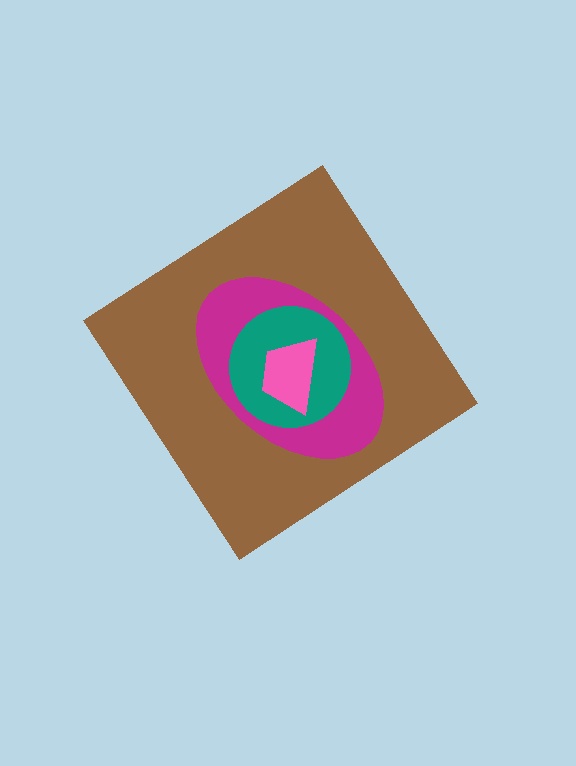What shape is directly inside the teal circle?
The pink trapezoid.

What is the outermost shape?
The brown diamond.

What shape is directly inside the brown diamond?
The magenta ellipse.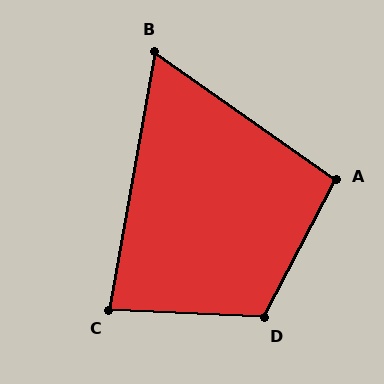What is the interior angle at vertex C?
Approximately 82 degrees (acute).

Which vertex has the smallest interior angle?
B, at approximately 65 degrees.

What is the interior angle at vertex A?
Approximately 98 degrees (obtuse).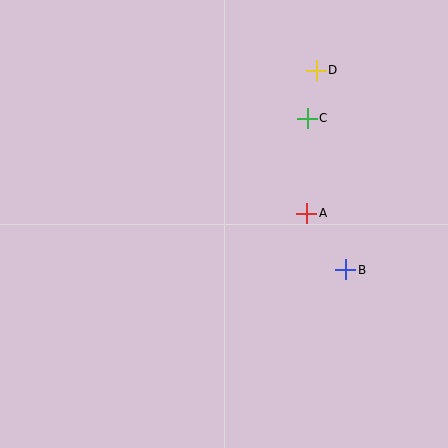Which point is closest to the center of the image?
Point A at (307, 213) is closest to the center.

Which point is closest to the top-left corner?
Point D is closest to the top-left corner.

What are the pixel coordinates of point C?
Point C is at (307, 118).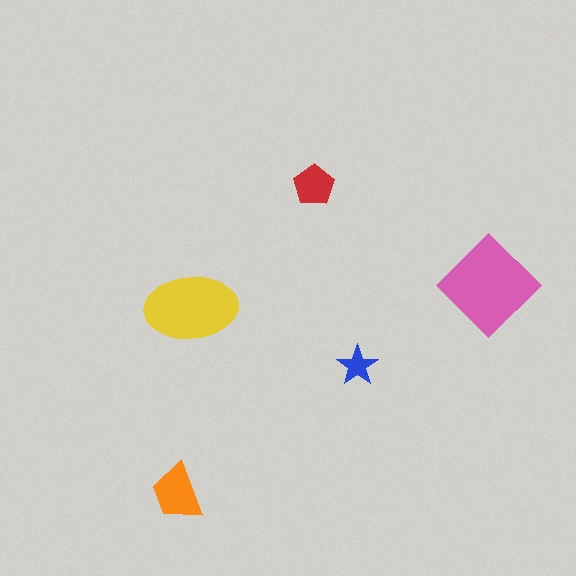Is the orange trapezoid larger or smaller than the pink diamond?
Smaller.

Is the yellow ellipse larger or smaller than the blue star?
Larger.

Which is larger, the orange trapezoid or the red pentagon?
The orange trapezoid.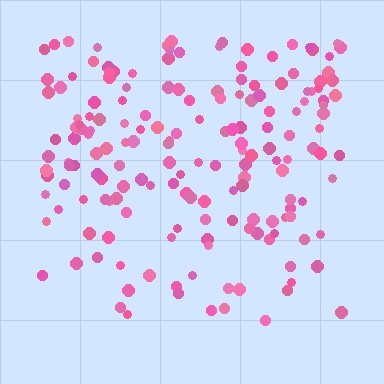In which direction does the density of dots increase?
From bottom to top, with the top side densest.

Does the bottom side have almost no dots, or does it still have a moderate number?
Still a moderate number, just noticeably fewer than the top.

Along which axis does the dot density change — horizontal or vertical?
Vertical.